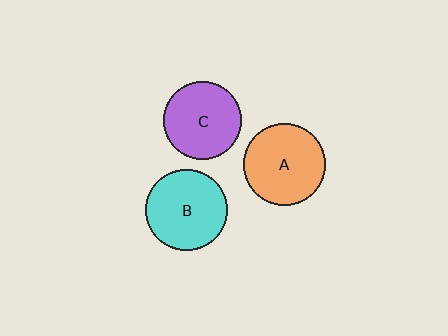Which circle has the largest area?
Circle A (orange).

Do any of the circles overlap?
No, none of the circles overlap.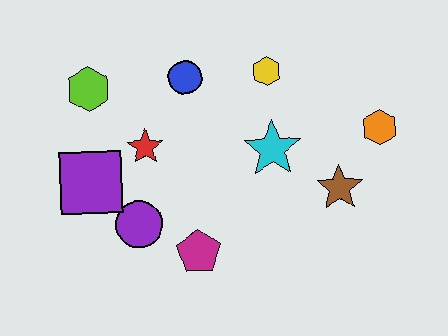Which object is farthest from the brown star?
The lime hexagon is farthest from the brown star.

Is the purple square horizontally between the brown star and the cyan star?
No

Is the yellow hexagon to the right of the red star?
Yes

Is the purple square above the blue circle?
No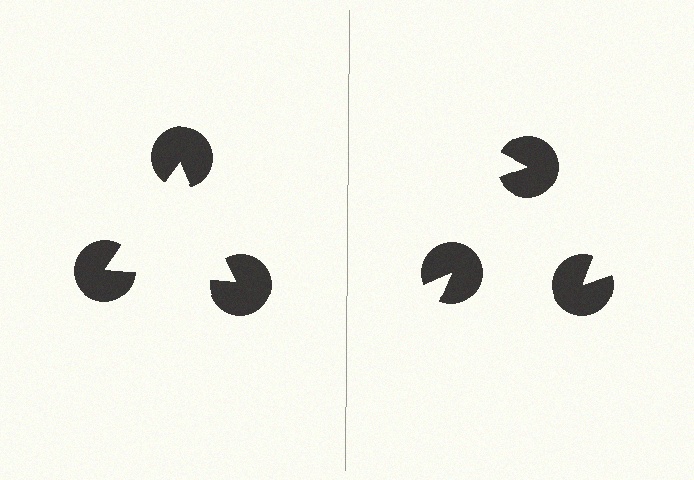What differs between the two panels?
The pac-man discs are positioned identically on both sides; only the wedge orientations differ. On the left they align to a triangle; on the right they are misaligned.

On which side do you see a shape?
An illusory triangle appears on the left side. On the right side the wedge cuts are rotated, so no coherent shape forms.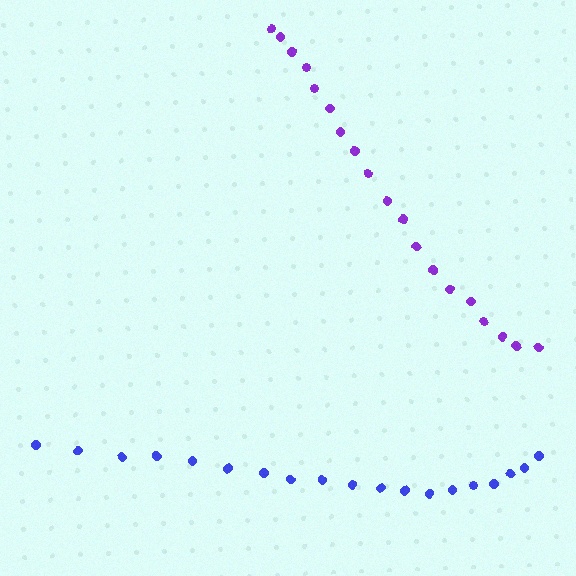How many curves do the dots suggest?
There are 2 distinct paths.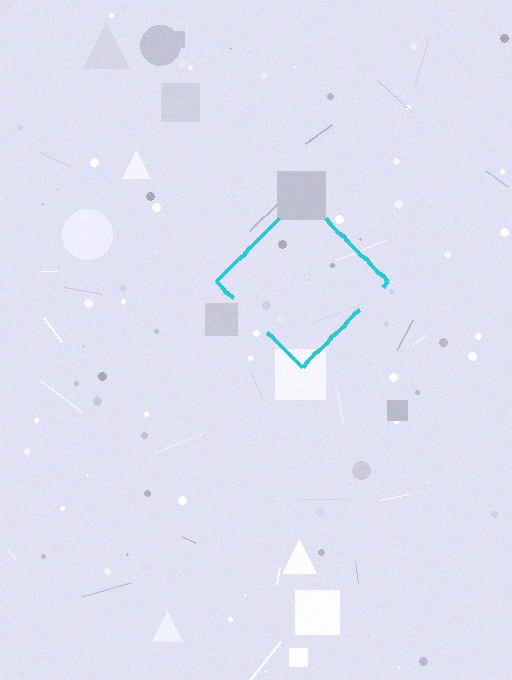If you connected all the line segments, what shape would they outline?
They would outline a diamond.